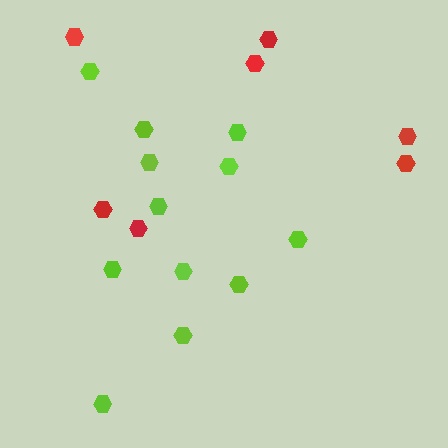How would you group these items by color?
There are 2 groups: one group of red hexagons (7) and one group of lime hexagons (12).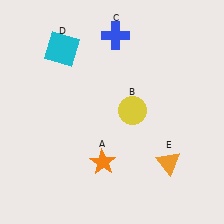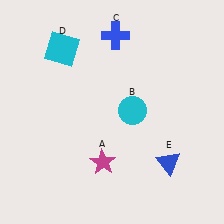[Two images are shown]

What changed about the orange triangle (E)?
In Image 1, E is orange. In Image 2, it changed to blue.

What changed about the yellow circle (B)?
In Image 1, B is yellow. In Image 2, it changed to cyan.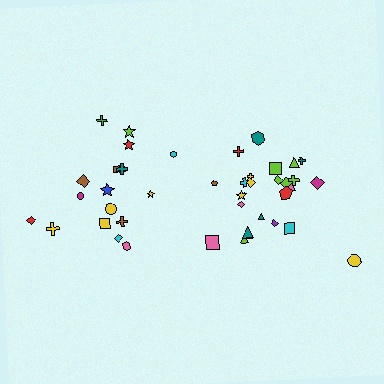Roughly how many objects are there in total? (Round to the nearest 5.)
Roughly 45 objects in total.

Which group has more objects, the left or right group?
The right group.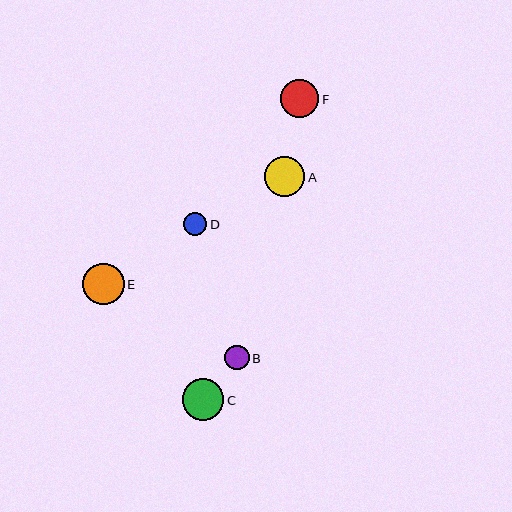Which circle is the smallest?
Circle D is the smallest with a size of approximately 23 pixels.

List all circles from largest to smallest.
From largest to smallest: E, C, A, F, B, D.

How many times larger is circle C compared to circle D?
Circle C is approximately 1.8 times the size of circle D.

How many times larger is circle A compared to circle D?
Circle A is approximately 1.8 times the size of circle D.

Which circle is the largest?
Circle E is the largest with a size of approximately 42 pixels.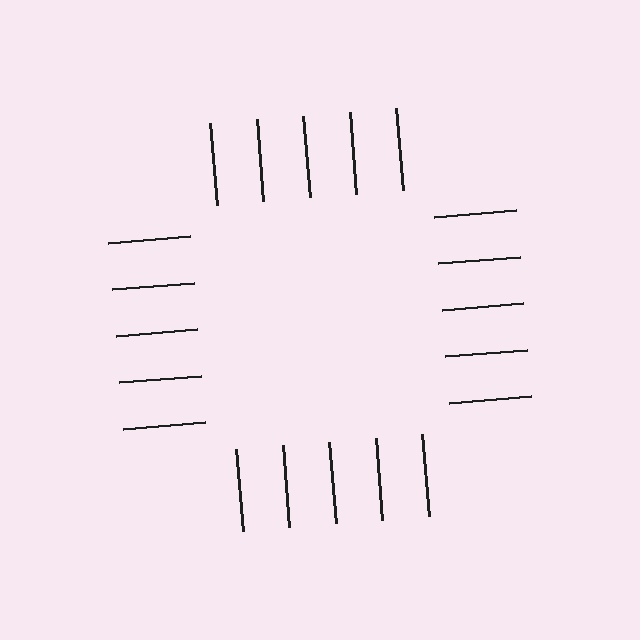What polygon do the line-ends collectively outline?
An illusory square — the line segments terminate on its edges but no continuous stroke is drawn.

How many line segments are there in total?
20 — 5 along each of the 4 edges.